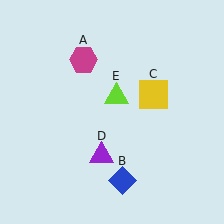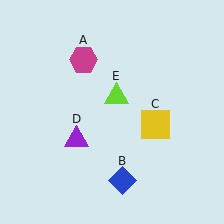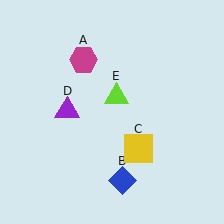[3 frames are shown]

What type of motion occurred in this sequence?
The yellow square (object C), purple triangle (object D) rotated clockwise around the center of the scene.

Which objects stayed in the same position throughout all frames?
Magenta hexagon (object A) and blue diamond (object B) and lime triangle (object E) remained stationary.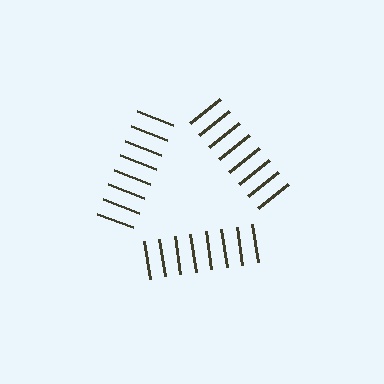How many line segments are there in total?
24 — 8 along each of the 3 edges.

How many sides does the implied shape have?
3 sides — the line-ends trace a triangle.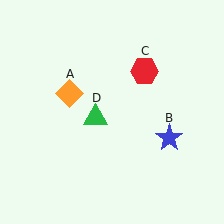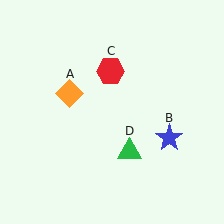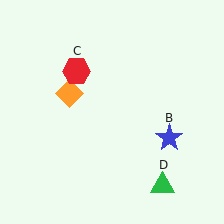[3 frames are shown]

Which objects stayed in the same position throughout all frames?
Orange diamond (object A) and blue star (object B) remained stationary.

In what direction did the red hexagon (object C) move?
The red hexagon (object C) moved left.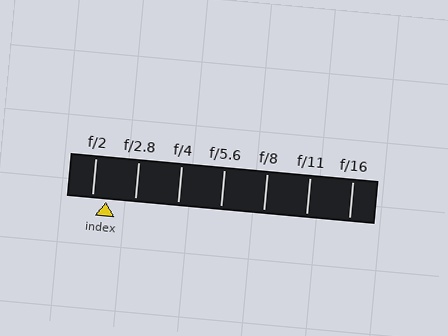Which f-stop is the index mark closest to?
The index mark is closest to f/2.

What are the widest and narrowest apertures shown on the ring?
The widest aperture shown is f/2 and the narrowest is f/16.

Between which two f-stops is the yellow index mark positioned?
The index mark is between f/2 and f/2.8.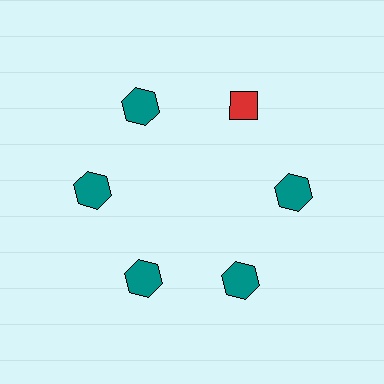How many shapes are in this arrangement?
There are 6 shapes arranged in a ring pattern.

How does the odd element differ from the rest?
It differs in both color (red instead of teal) and shape (diamond instead of hexagon).